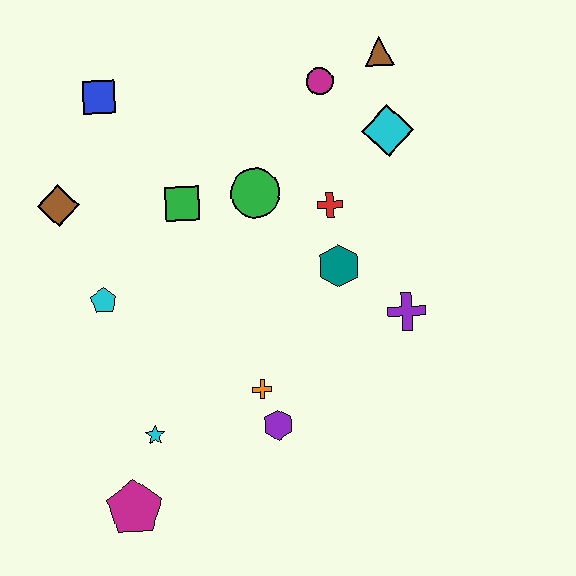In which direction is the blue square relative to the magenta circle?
The blue square is to the left of the magenta circle.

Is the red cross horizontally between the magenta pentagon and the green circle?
No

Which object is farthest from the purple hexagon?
The brown triangle is farthest from the purple hexagon.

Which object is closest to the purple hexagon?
The orange cross is closest to the purple hexagon.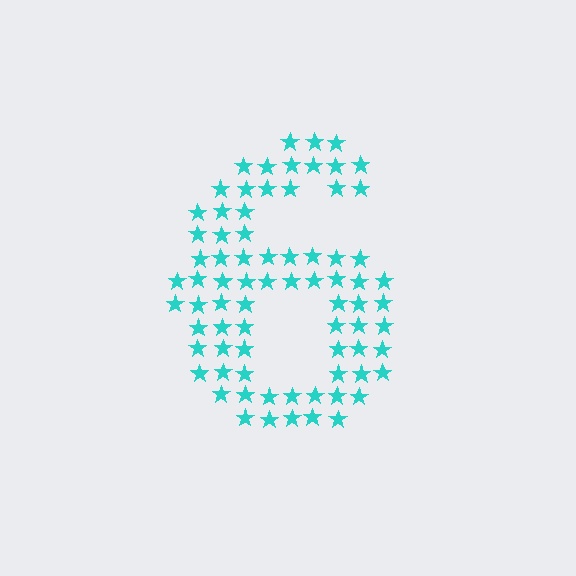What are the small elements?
The small elements are stars.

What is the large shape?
The large shape is the digit 6.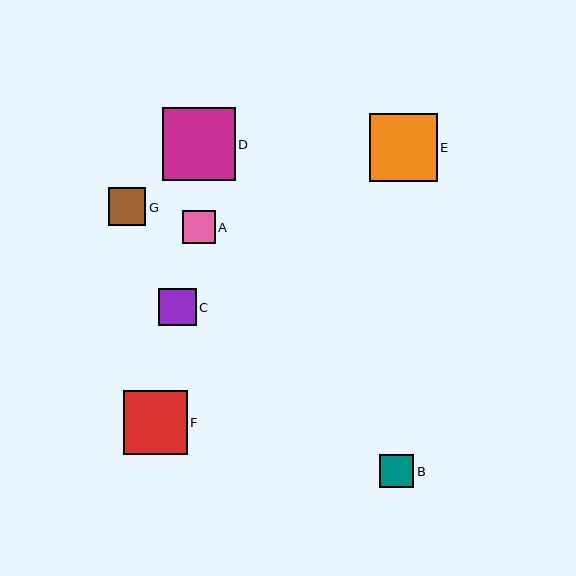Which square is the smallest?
Square A is the smallest with a size of approximately 33 pixels.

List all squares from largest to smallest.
From largest to smallest: D, E, F, G, C, B, A.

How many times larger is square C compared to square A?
Square C is approximately 1.1 times the size of square A.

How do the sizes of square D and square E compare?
Square D and square E are approximately the same size.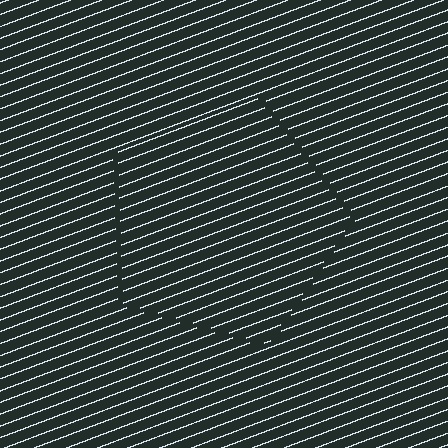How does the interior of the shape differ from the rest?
The interior of the shape contains the same grating, shifted by half a period — the contour is defined by the phase discontinuity where line-ends from the inner and outer gratings abut.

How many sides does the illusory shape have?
5 sides — the line-ends trace a pentagon.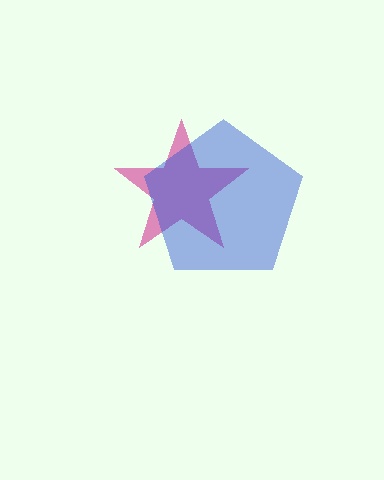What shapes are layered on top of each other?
The layered shapes are: a magenta star, a blue pentagon.